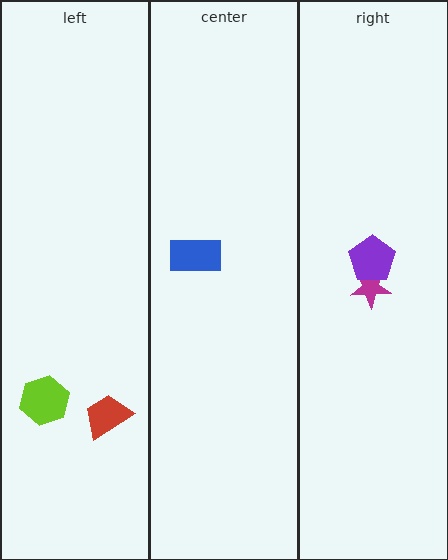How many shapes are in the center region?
1.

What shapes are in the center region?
The blue rectangle.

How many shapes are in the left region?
2.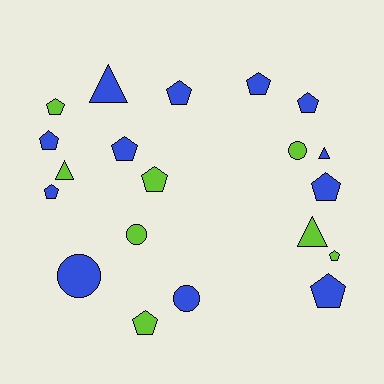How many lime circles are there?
There are 2 lime circles.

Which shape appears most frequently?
Pentagon, with 12 objects.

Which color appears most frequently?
Blue, with 12 objects.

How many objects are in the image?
There are 20 objects.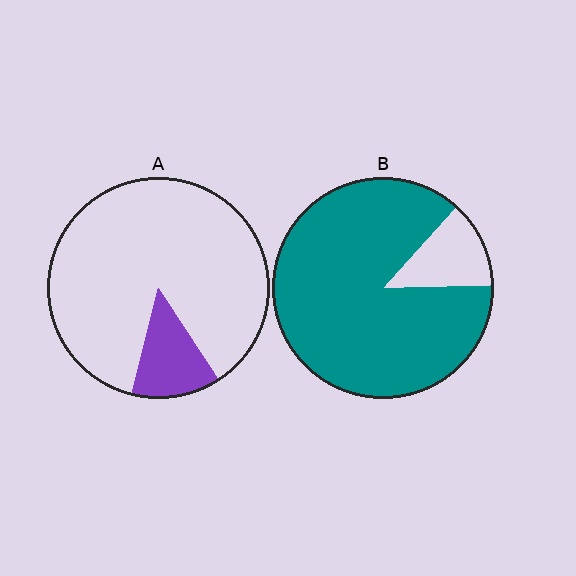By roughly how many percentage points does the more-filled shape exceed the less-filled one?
By roughly 75 percentage points (B over A).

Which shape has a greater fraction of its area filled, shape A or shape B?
Shape B.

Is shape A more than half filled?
No.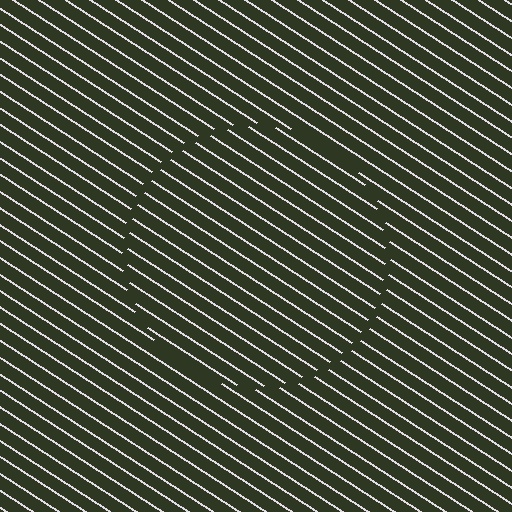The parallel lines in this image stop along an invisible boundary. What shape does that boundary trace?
An illusory circle. The interior of the shape contains the same grating, shifted by half a period — the contour is defined by the phase discontinuity where line-ends from the inner and outer gratings abut.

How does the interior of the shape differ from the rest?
The interior of the shape contains the same grating, shifted by half a period — the contour is defined by the phase discontinuity where line-ends from the inner and outer gratings abut.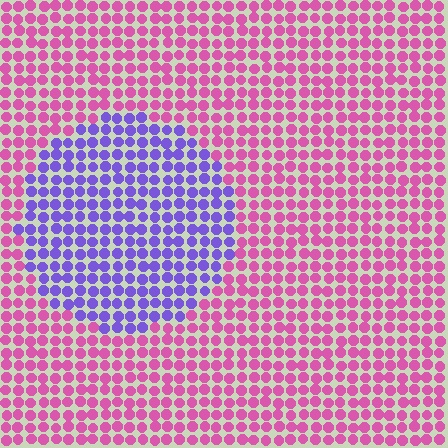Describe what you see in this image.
The image is filled with small pink elements in a uniform arrangement. A circle-shaped region is visible where the elements are tinted to a slightly different hue, forming a subtle color boundary.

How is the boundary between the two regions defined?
The boundary is defined purely by a slight shift in hue (about 64 degrees). Spacing, size, and orientation are identical on both sides.